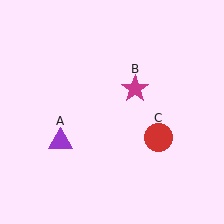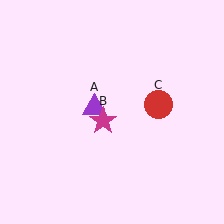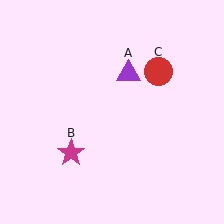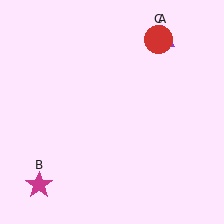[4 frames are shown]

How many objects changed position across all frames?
3 objects changed position: purple triangle (object A), magenta star (object B), red circle (object C).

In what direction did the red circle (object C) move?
The red circle (object C) moved up.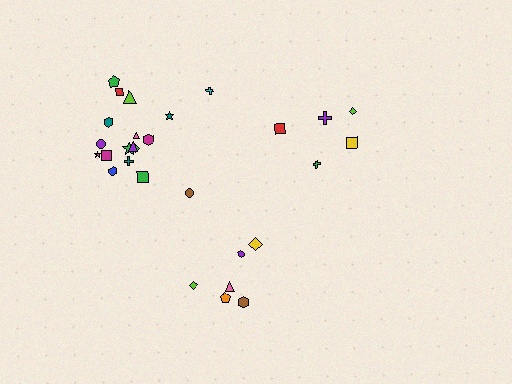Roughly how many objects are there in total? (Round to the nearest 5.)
Roughly 30 objects in total.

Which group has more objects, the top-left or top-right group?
The top-left group.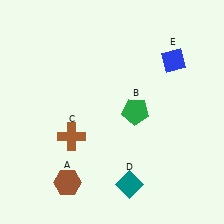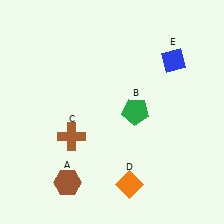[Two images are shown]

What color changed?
The diamond (D) changed from teal in Image 1 to orange in Image 2.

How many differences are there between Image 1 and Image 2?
There is 1 difference between the two images.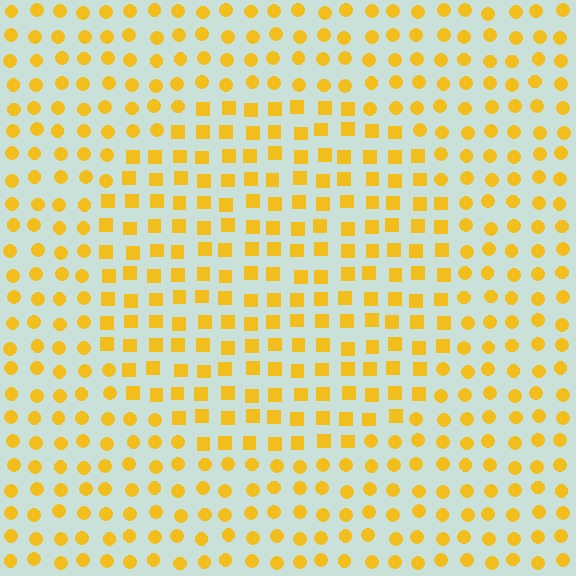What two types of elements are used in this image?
The image uses squares inside the circle region and circles outside it.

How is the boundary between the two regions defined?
The boundary is defined by a change in element shape: squares inside vs. circles outside. All elements share the same color and spacing.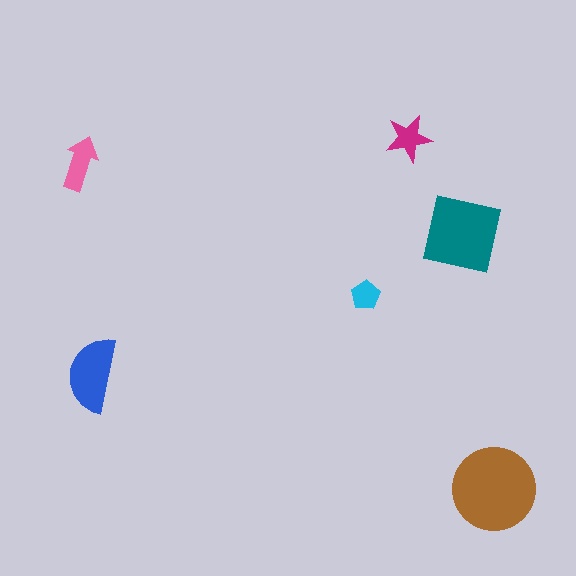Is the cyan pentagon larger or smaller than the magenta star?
Smaller.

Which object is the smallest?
The cyan pentagon.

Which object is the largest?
The brown circle.